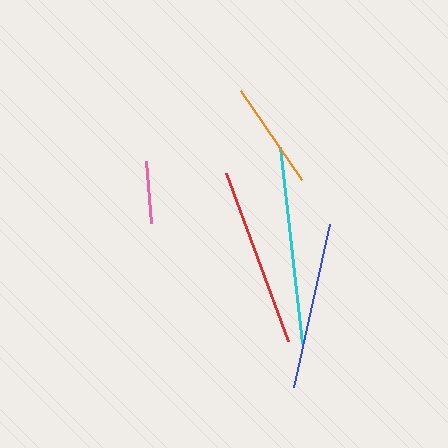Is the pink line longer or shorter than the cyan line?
The cyan line is longer than the pink line.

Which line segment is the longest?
The cyan line is the longest at approximately 198 pixels.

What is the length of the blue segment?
The blue segment is approximately 167 pixels long.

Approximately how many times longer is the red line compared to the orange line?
The red line is approximately 1.7 times the length of the orange line.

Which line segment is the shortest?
The pink line is the shortest at approximately 63 pixels.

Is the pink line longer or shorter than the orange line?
The orange line is longer than the pink line.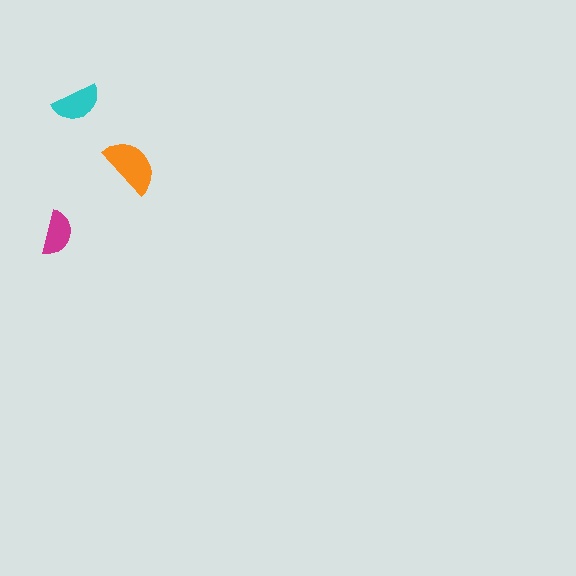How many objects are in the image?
There are 3 objects in the image.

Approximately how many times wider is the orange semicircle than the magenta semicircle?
About 1.5 times wider.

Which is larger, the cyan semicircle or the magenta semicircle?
The cyan one.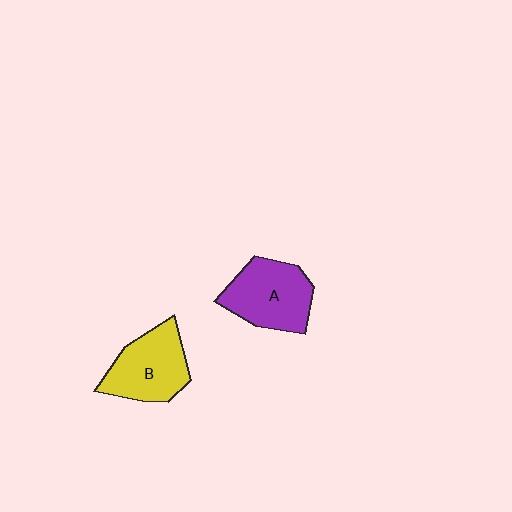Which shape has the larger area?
Shape A (purple).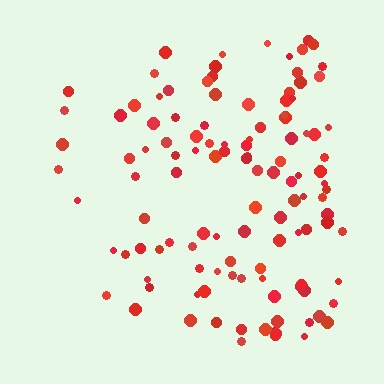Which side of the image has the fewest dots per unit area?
The left.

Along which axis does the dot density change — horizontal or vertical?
Horizontal.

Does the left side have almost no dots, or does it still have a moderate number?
Still a moderate number, just noticeably fewer than the right.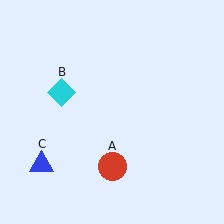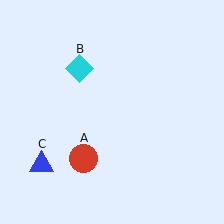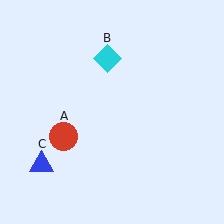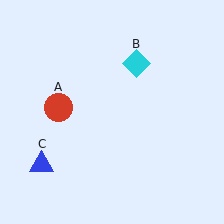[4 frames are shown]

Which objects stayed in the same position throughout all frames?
Blue triangle (object C) remained stationary.